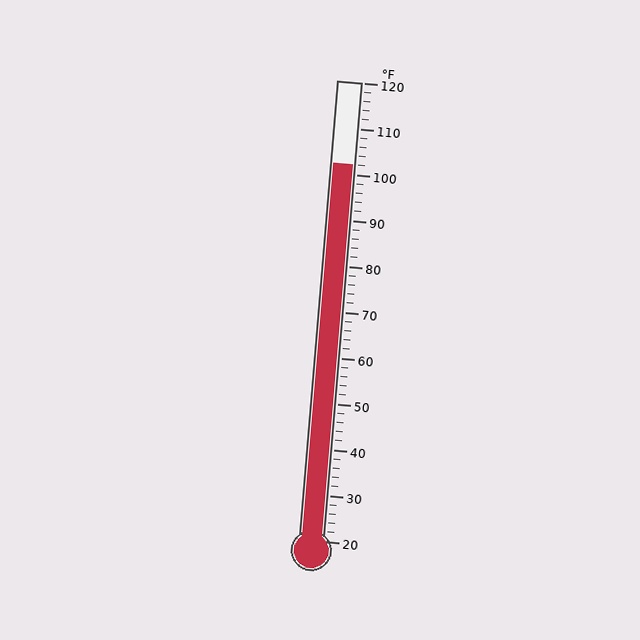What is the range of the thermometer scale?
The thermometer scale ranges from 20°F to 120°F.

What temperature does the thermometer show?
The thermometer shows approximately 102°F.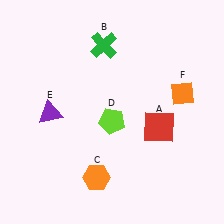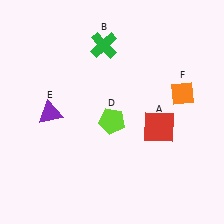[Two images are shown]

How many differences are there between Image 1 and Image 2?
There is 1 difference between the two images.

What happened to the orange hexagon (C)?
The orange hexagon (C) was removed in Image 2. It was in the bottom-left area of Image 1.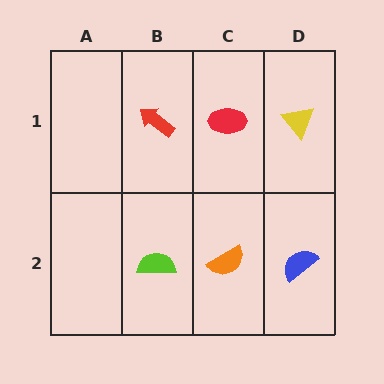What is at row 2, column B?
A lime semicircle.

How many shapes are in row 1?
3 shapes.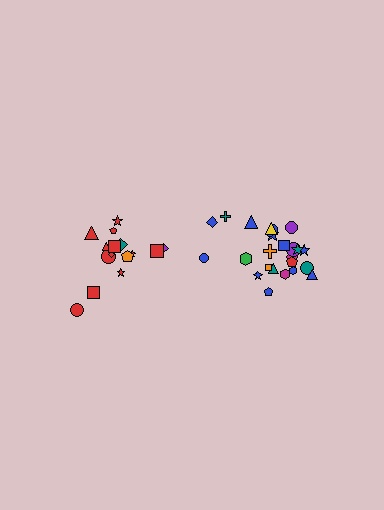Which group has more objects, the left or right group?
The right group.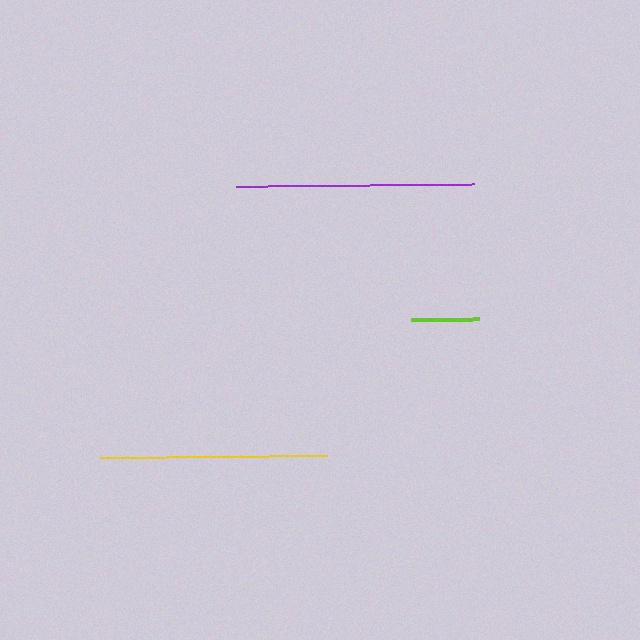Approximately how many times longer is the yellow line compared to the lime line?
The yellow line is approximately 3.3 times the length of the lime line.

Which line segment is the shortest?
The lime line is the shortest at approximately 68 pixels.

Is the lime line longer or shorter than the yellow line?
The yellow line is longer than the lime line.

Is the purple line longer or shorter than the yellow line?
The purple line is longer than the yellow line.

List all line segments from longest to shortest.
From longest to shortest: purple, yellow, lime.